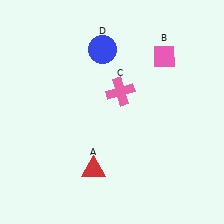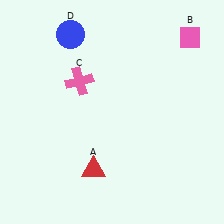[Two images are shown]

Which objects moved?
The objects that moved are: the pink diamond (B), the pink cross (C), the blue circle (D).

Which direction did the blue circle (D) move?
The blue circle (D) moved left.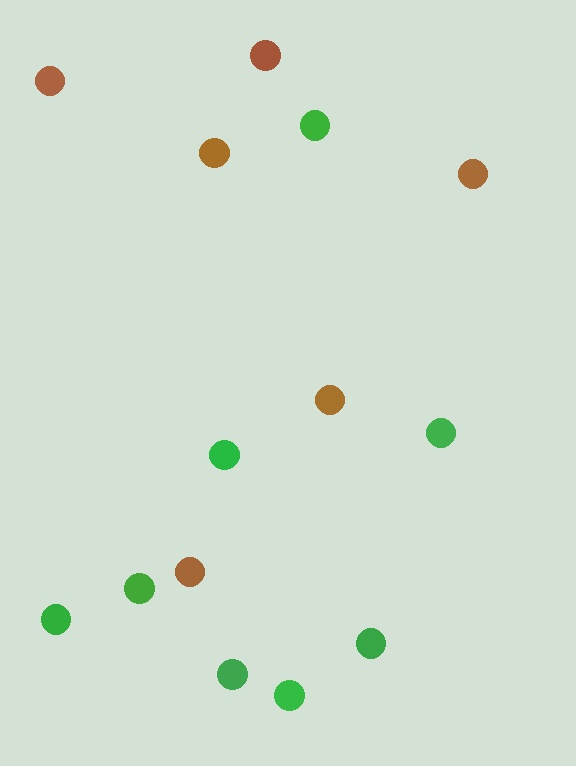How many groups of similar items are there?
There are 2 groups: one group of brown circles (6) and one group of green circles (8).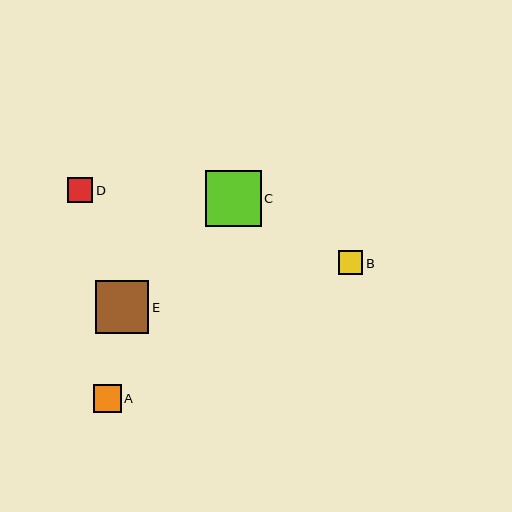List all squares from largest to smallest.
From largest to smallest: C, E, A, D, B.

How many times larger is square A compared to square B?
Square A is approximately 1.1 times the size of square B.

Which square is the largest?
Square C is the largest with a size of approximately 55 pixels.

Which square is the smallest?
Square B is the smallest with a size of approximately 24 pixels.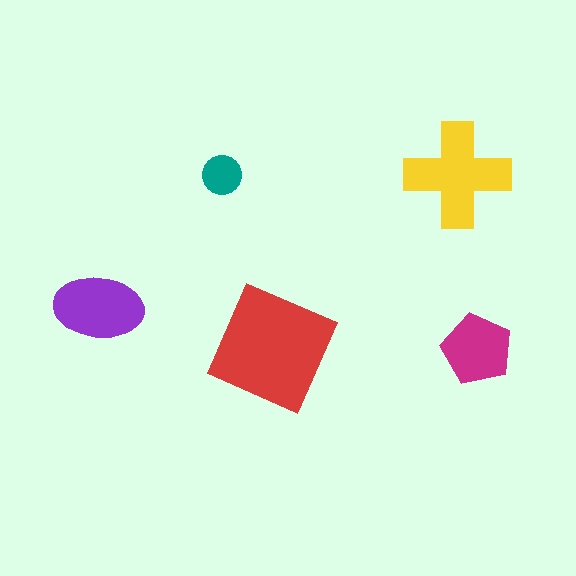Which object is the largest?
The red square.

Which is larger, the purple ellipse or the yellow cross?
The yellow cross.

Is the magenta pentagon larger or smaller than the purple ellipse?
Smaller.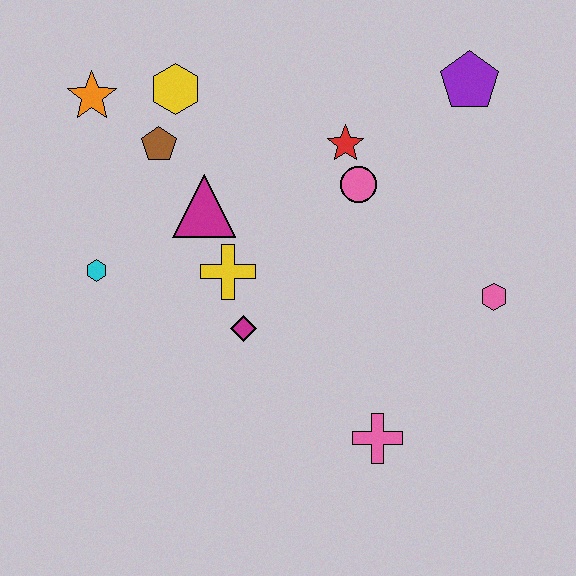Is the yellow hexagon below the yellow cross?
No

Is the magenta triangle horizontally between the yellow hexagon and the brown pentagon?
No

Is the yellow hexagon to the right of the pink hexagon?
No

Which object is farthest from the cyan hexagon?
The purple pentagon is farthest from the cyan hexagon.